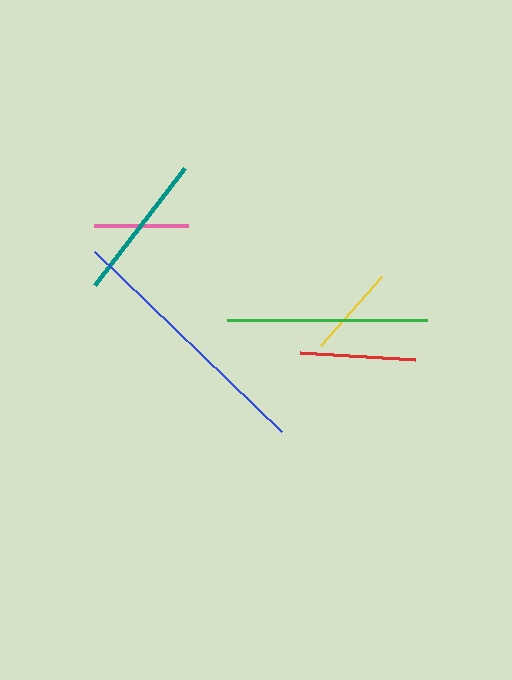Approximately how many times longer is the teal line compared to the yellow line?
The teal line is approximately 1.6 times the length of the yellow line.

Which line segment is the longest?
The blue line is the longest at approximately 259 pixels.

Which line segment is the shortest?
The yellow line is the shortest at approximately 92 pixels.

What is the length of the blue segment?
The blue segment is approximately 259 pixels long.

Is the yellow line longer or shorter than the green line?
The green line is longer than the yellow line.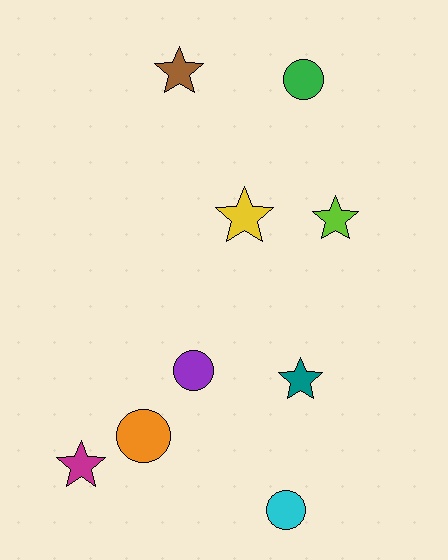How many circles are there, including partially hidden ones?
There are 4 circles.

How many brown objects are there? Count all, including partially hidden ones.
There is 1 brown object.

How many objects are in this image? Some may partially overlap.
There are 9 objects.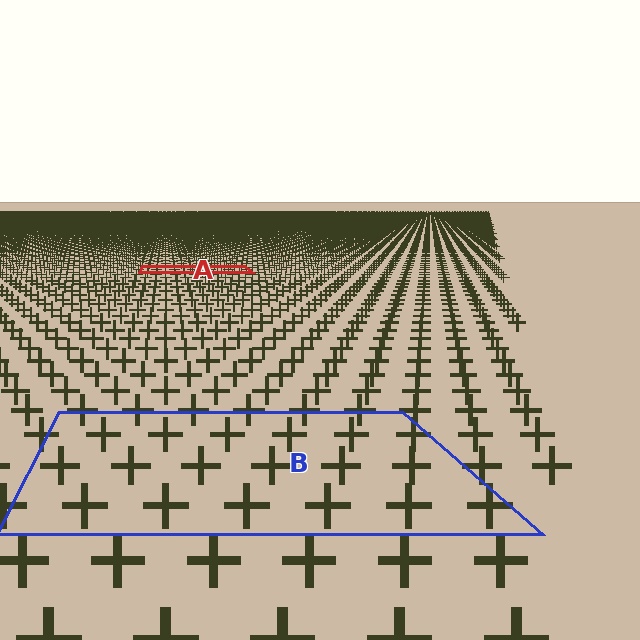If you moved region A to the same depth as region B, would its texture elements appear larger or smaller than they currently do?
They would appear larger. At a closer depth, the same texture elements are projected at a bigger on-screen size.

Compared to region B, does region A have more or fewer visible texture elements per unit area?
Region A has more texture elements per unit area — they are packed more densely because it is farther away.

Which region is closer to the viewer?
Region B is closer. The texture elements there are larger and more spread out.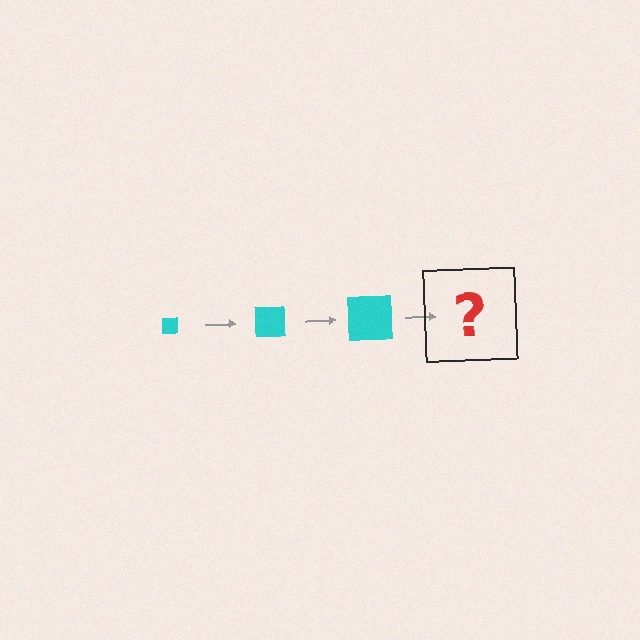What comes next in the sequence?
The next element should be a cyan square, larger than the previous one.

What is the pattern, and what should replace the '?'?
The pattern is that the square gets progressively larger each step. The '?' should be a cyan square, larger than the previous one.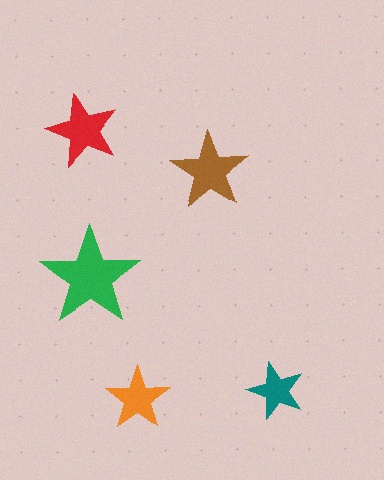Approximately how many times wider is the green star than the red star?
About 1.5 times wider.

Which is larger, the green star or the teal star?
The green one.